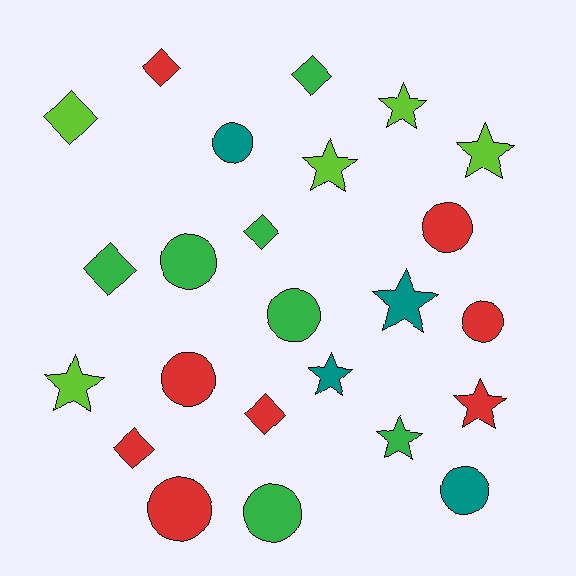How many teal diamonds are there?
There are no teal diamonds.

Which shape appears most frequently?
Circle, with 9 objects.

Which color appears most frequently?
Red, with 8 objects.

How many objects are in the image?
There are 24 objects.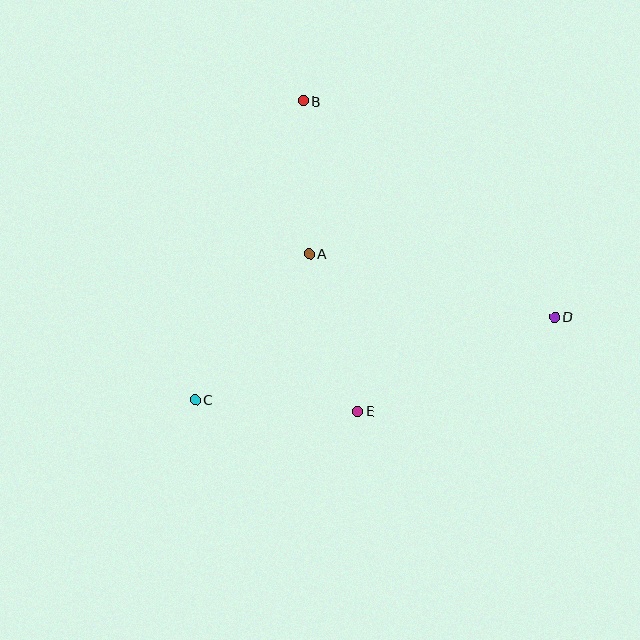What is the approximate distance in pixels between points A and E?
The distance between A and E is approximately 165 pixels.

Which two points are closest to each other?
Points A and B are closest to each other.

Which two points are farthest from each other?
Points C and D are farthest from each other.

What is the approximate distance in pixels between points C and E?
The distance between C and E is approximately 163 pixels.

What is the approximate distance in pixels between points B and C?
The distance between B and C is approximately 317 pixels.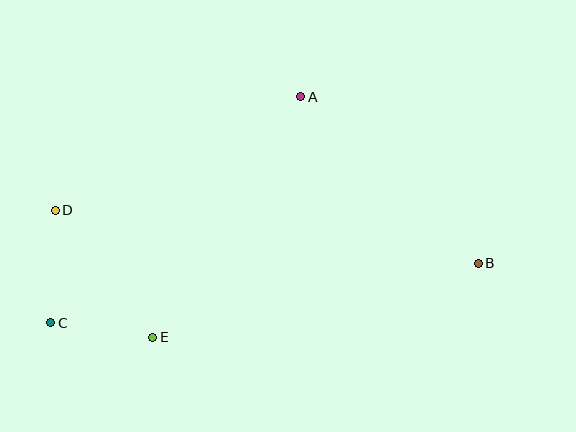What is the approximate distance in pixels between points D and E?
The distance between D and E is approximately 160 pixels.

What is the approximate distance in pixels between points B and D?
The distance between B and D is approximately 426 pixels.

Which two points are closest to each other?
Points C and E are closest to each other.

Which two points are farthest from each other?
Points B and C are farthest from each other.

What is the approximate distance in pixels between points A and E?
The distance between A and E is approximately 282 pixels.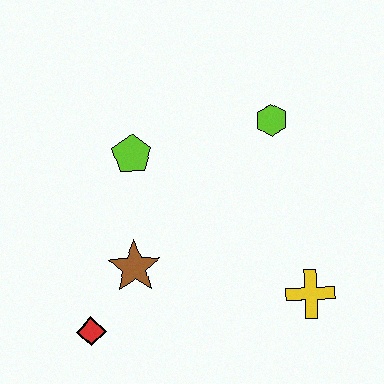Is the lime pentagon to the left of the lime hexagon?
Yes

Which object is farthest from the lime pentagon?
The yellow cross is farthest from the lime pentagon.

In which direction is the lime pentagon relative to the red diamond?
The lime pentagon is above the red diamond.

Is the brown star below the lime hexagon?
Yes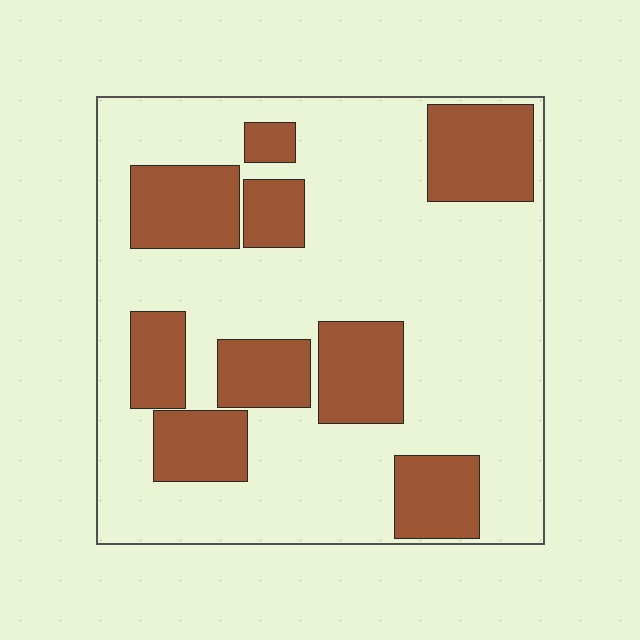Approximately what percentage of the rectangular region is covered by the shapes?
Approximately 30%.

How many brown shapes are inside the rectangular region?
9.